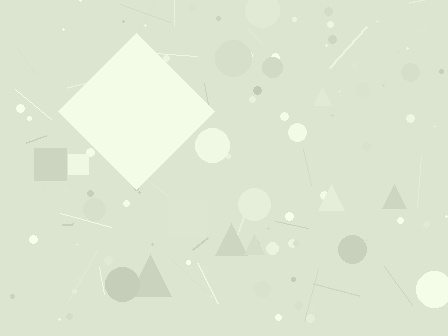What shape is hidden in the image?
A diamond is hidden in the image.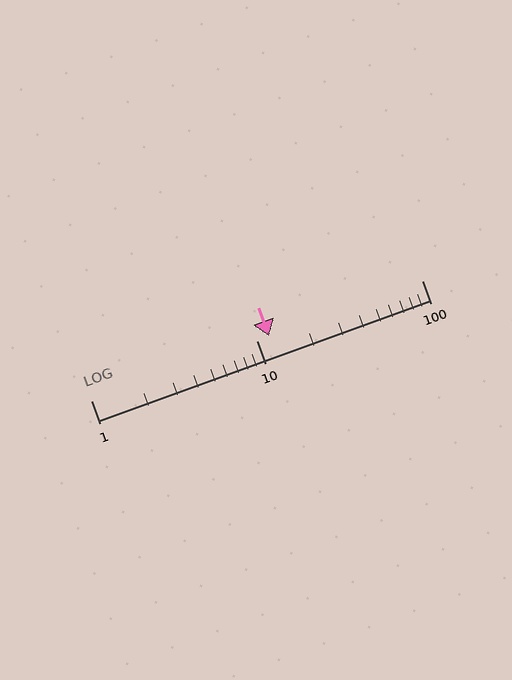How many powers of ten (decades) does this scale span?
The scale spans 2 decades, from 1 to 100.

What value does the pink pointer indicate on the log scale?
The pointer indicates approximately 12.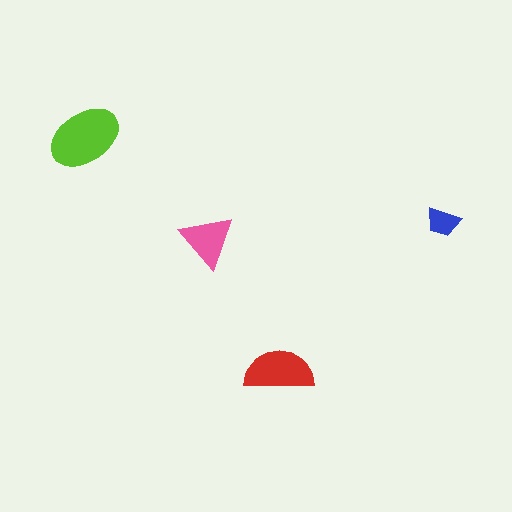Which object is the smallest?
The blue trapezoid.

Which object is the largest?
The lime ellipse.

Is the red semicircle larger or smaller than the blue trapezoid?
Larger.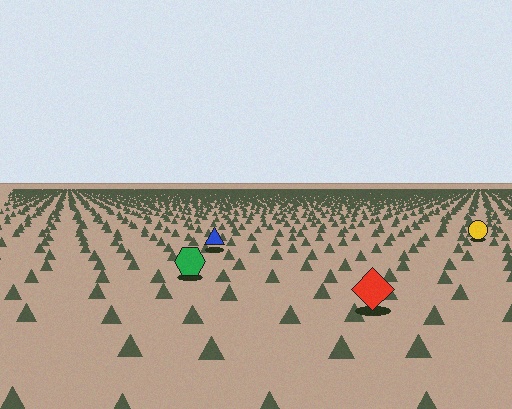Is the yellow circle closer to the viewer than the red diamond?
No. The red diamond is closer — you can tell from the texture gradient: the ground texture is coarser near it.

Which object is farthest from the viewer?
The yellow circle is farthest from the viewer. It appears smaller and the ground texture around it is denser.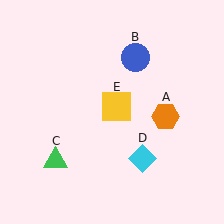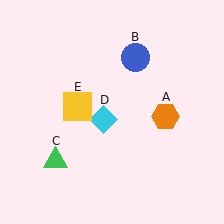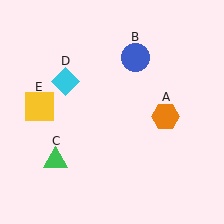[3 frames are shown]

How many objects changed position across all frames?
2 objects changed position: cyan diamond (object D), yellow square (object E).